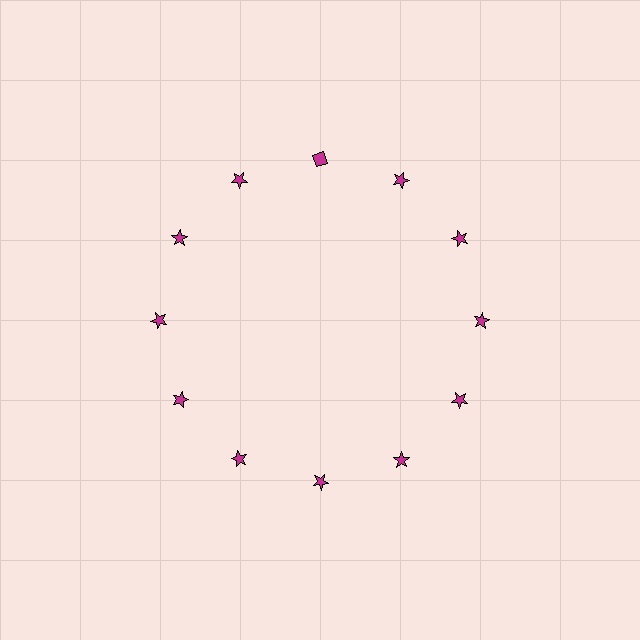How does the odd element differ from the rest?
It has a different shape: diamond instead of star.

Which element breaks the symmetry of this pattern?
The magenta diamond at roughly the 12 o'clock position breaks the symmetry. All other shapes are magenta stars.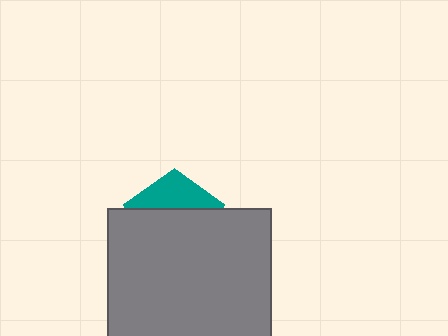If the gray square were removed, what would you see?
You would see the complete teal pentagon.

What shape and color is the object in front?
The object in front is a gray square.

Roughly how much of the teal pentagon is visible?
A small part of it is visible (roughly 31%).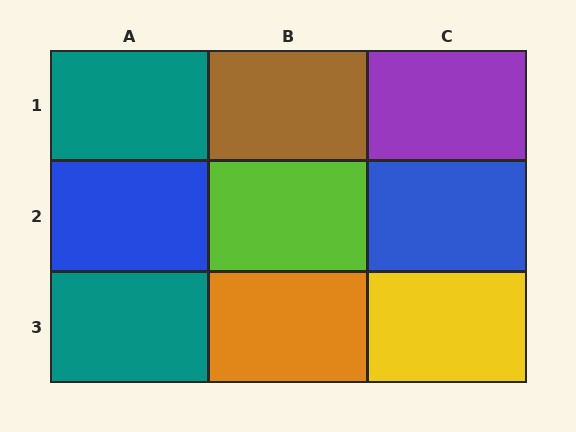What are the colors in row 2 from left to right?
Blue, lime, blue.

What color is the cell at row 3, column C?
Yellow.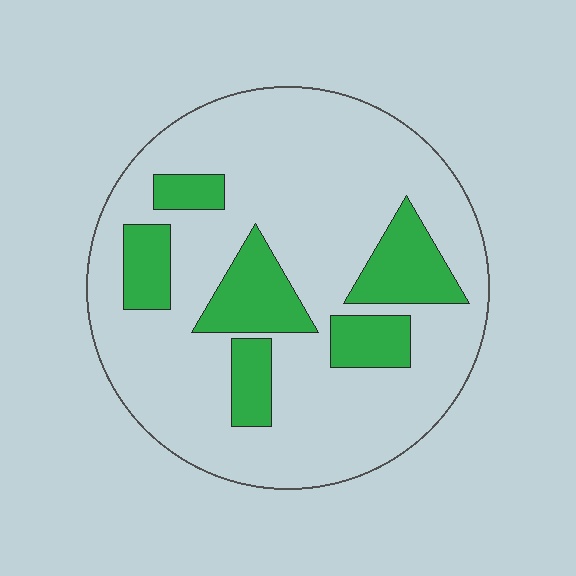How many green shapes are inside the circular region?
6.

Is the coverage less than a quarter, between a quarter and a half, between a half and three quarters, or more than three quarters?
Less than a quarter.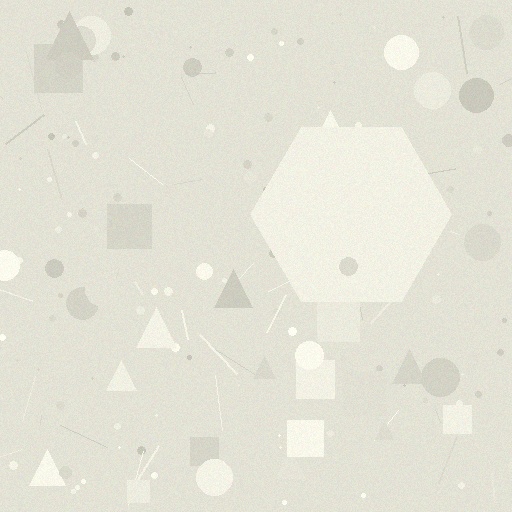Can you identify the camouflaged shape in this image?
The camouflaged shape is a hexagon.